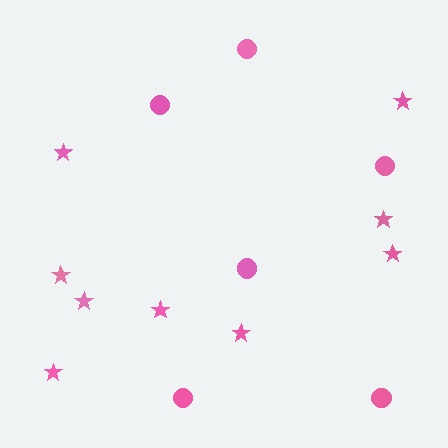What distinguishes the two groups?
There are 2 groups: one group of circles (6) and one group of stars (9).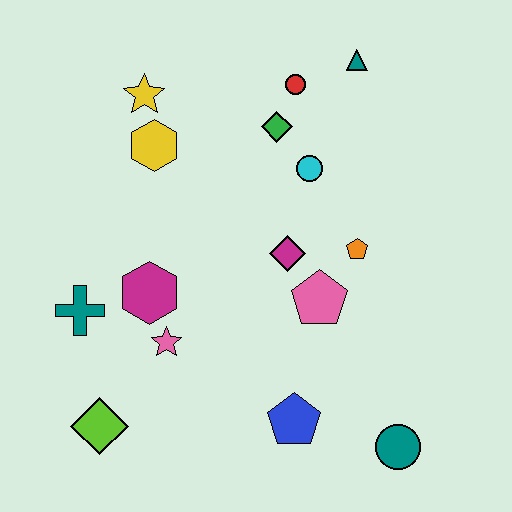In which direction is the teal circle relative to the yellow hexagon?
The teal circle is below the yellow hexagon.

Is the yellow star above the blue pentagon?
Yes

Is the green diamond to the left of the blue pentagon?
Yes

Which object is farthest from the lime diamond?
The teal triangle is farthest from the lime diamond.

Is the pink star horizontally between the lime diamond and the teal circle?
Yes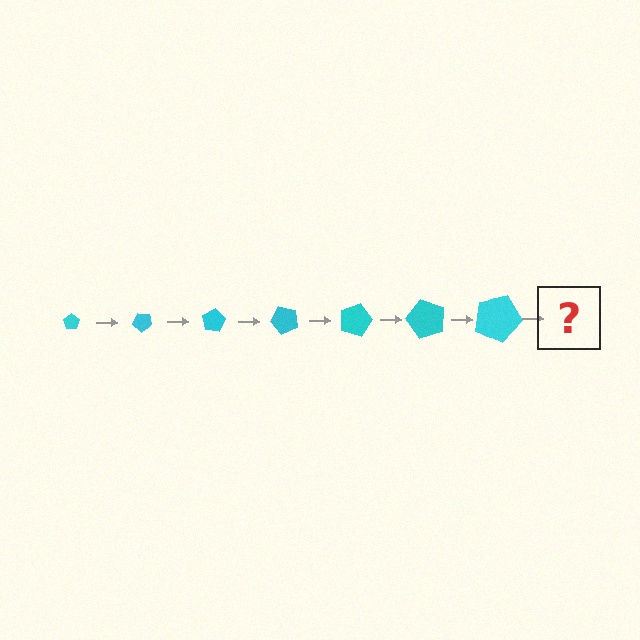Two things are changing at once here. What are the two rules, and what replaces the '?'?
The two rules are that the pentagon grows larger each step and it rotates 40 degrees each step. The '?' should be a pentagon, larger than the previous one and rotated 280 degrees from the start.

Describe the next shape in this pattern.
It should be a pentagon, larger than the previous one and rotated 280 degrees from the start.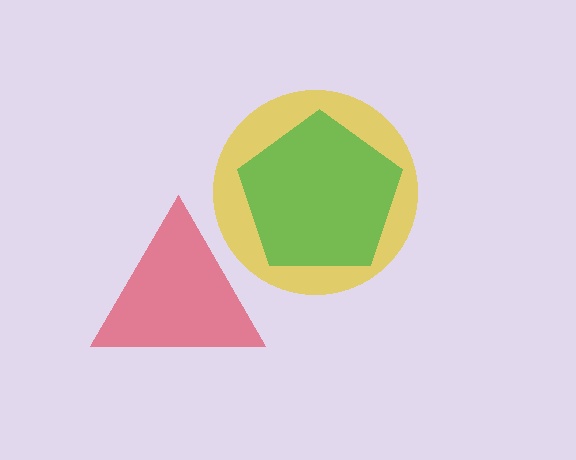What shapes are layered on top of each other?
The layered shapes are: a yellow circle, a green pentagon, a red triangle.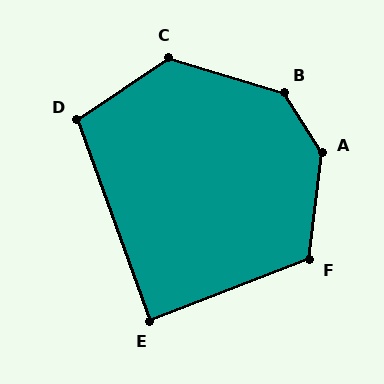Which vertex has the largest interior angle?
A, at approximately 141 degrees.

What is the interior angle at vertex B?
Approximately 138 degrees (obtuse).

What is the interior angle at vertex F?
Approximately 117 degrees (obtuse).